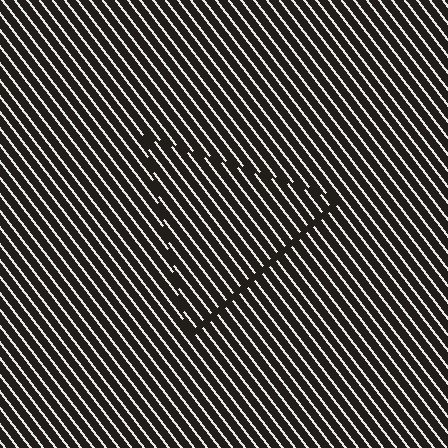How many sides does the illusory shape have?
3 sides — the line-ends trace a triangle.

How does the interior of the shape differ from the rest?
The interior of the shape contains the same grating, shifted by half a period — the contour is defined by the phase discontinuity where line-ends from the inner and outer gratings abut.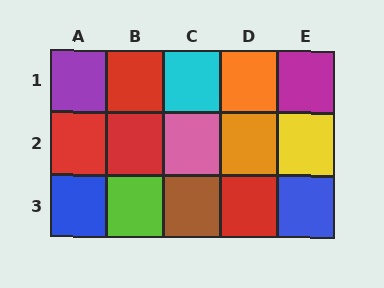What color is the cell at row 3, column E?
Blue.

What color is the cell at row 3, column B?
Lime.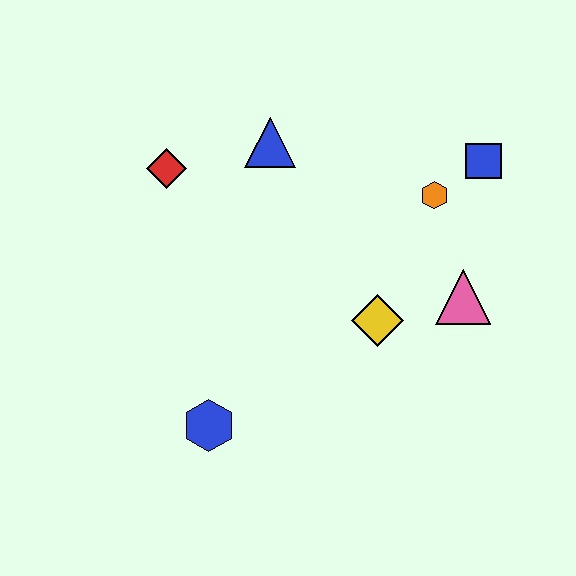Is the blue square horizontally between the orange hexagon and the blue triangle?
No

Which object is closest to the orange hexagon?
The blue square is closest to the orange hexagon.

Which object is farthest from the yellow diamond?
The red diamond is farthest from the yellow diamond.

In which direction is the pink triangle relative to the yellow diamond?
The pink triangle is to the right of the yellow diamond.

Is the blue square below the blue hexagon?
No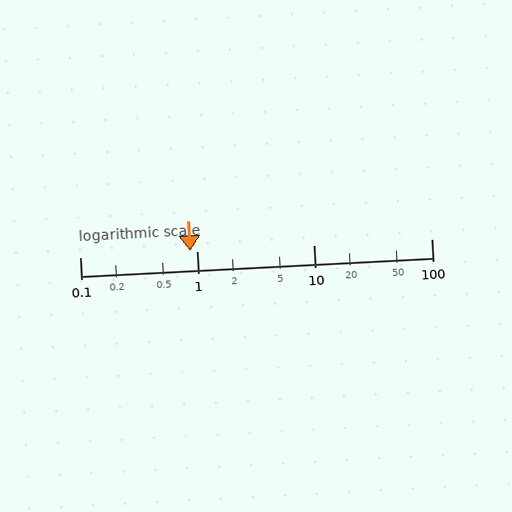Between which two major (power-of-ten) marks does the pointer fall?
The pointer is between 0.1 and 1.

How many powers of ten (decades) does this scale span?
The scale spans 3 decades, from 0.1 to 100.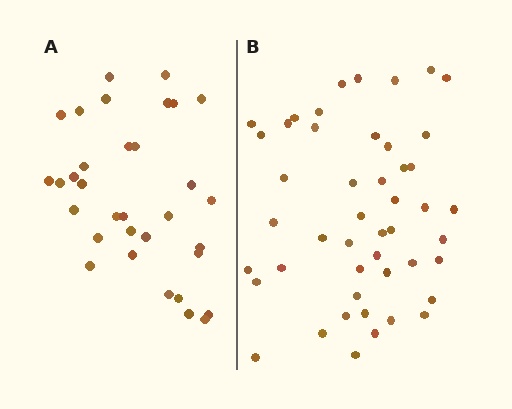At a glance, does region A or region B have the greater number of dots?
Region B (the right region) has more dots.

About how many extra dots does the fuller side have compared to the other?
Region B has approximately 15 more dots than region A.